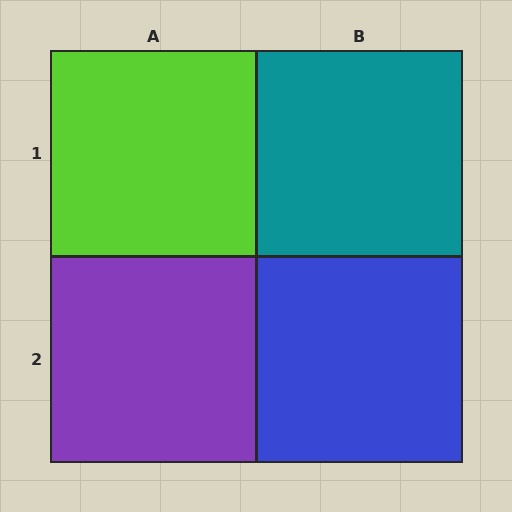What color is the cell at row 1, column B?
Teal.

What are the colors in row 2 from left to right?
Purple, blue.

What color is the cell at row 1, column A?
Lime.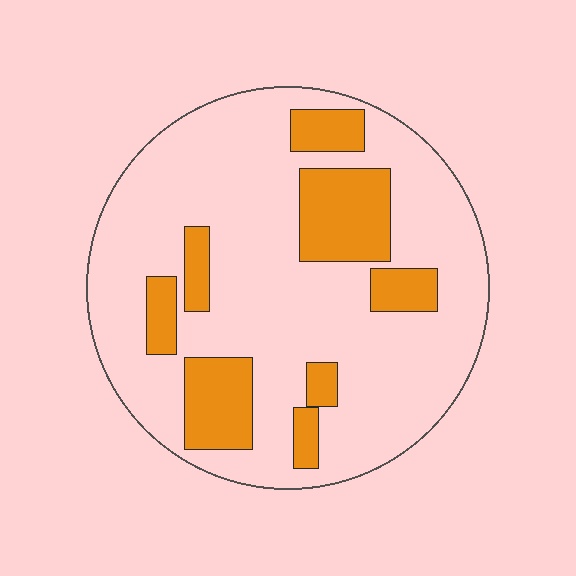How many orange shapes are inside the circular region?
8.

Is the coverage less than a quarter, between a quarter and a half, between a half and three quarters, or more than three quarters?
Less than a quarter.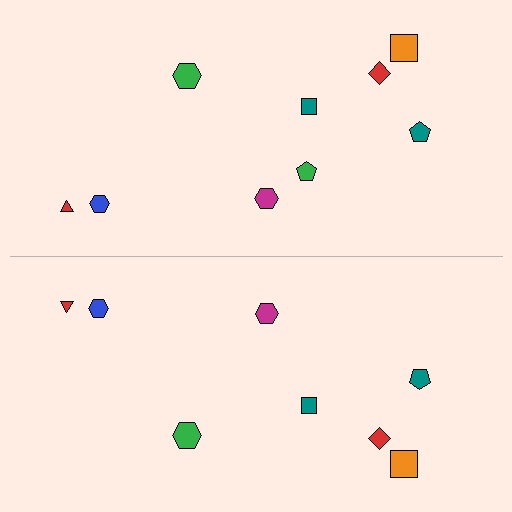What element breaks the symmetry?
A green pentagon is missing from the bottom side.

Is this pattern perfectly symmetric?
No, the pattern is not perfectly symmetric. A green pentagon is missing from the bottom side.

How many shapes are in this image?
There are 17 shapes in this image.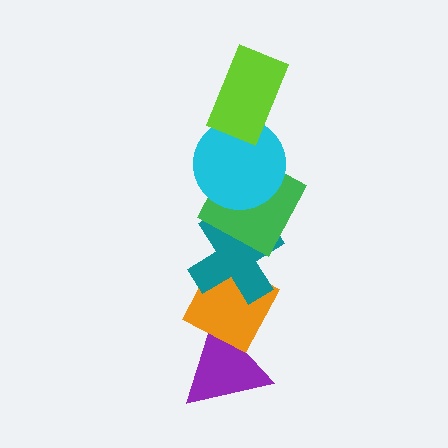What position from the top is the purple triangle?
The purple triangle is 6th from the top.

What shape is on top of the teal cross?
The green square is on top of the teal cross.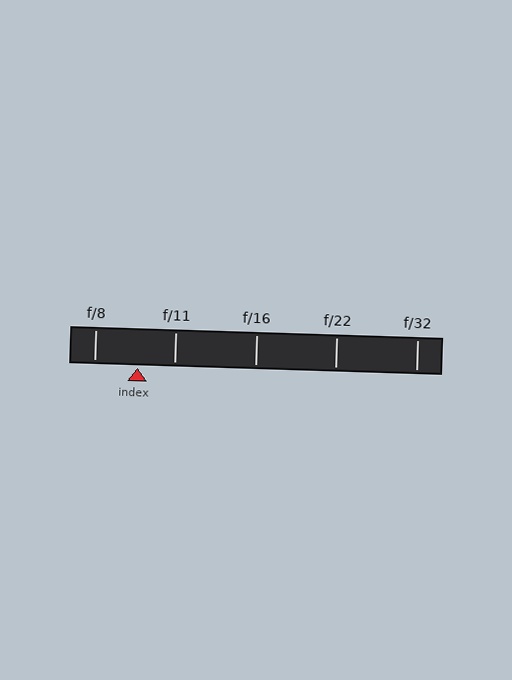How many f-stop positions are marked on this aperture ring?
There are 5 f-stop positions marked.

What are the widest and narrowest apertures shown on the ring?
The widest aperture shown is f/8 and the narrowest is f/32.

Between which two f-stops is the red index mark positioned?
The index mark is between f/8 and f/11.